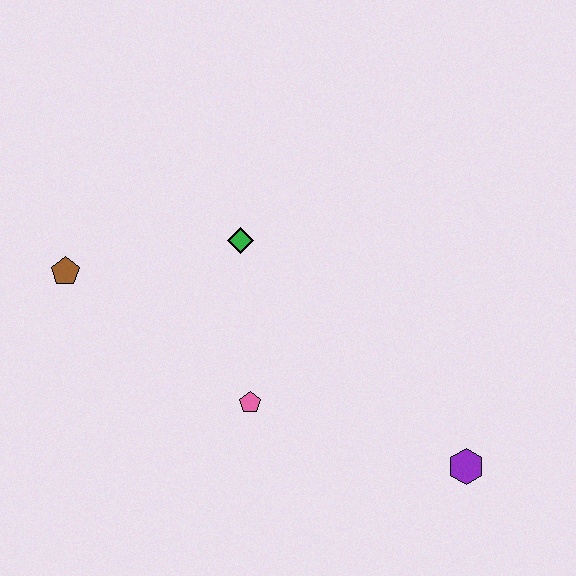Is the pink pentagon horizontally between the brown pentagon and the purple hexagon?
Yes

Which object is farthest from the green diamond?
The purple hexagon is farthest from the green diamond.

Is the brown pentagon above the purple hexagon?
Yes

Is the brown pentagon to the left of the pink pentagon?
Yes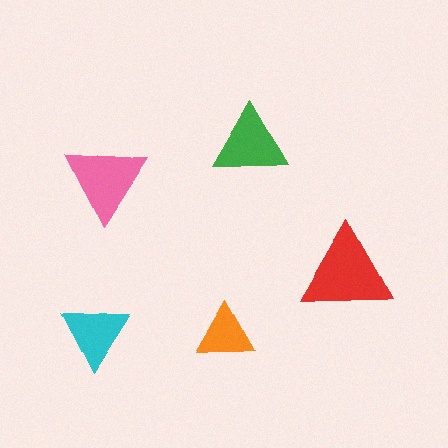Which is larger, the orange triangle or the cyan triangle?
The cyan one.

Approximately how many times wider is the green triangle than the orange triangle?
About 1.5 times wider.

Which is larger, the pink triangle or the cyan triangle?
The pink one.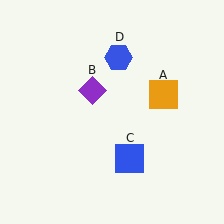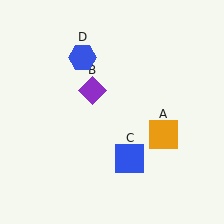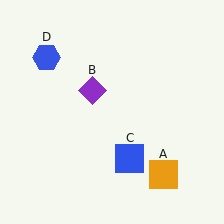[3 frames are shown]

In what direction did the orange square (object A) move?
The orange square (object A) moved down.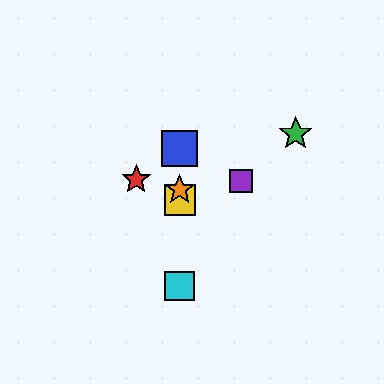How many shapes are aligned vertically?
4 shapes (the blue square, the yellow square, the orange star, the cyan square) are aligned vertically.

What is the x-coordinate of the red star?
The red star is at x≈136.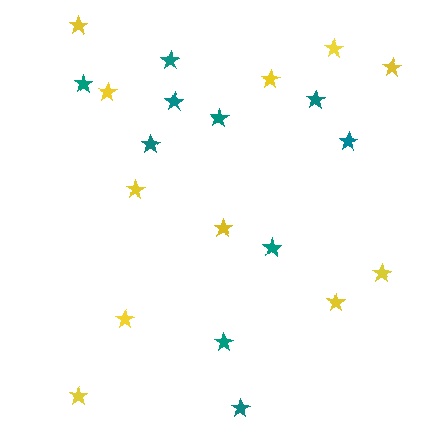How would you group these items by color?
There are 2 groups: one group of teal stars (10) and one group of yellow stars (11).